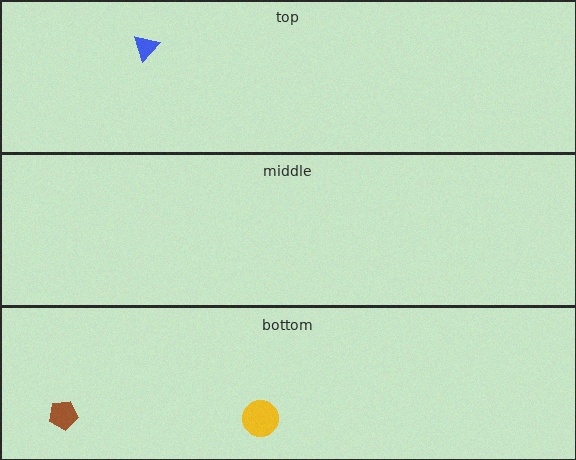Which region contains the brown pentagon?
The bottom region.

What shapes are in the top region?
The blue triangle.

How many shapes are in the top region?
1.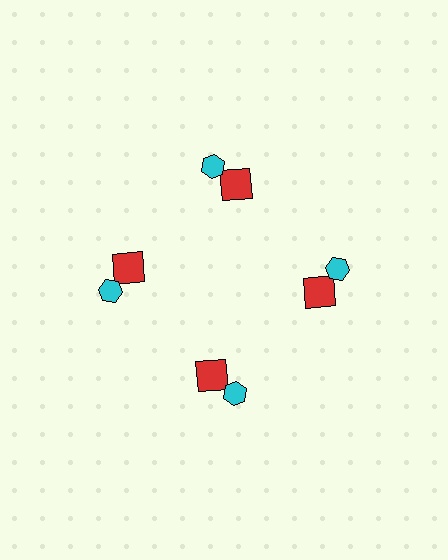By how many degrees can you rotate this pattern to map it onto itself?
The pattern maps onto itself every 90 degrees of rotation.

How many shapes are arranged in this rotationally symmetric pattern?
There are 8 shapes, arranged in 4 groups of 2.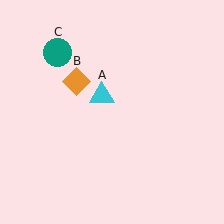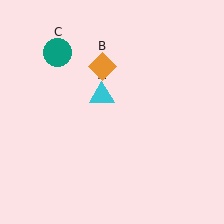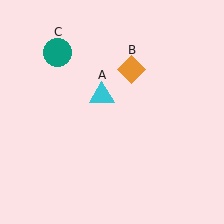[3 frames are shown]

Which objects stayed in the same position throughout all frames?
Cyan triangle (object A) and teal circle (object C) remained stationary.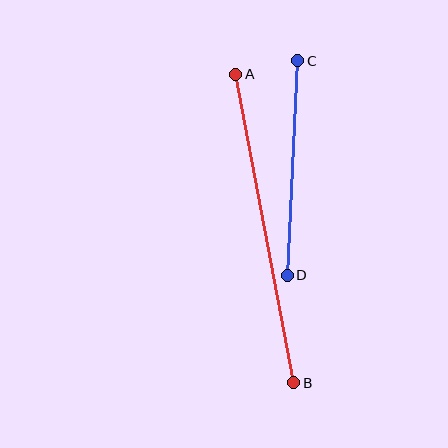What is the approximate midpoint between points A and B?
The midpoint is at approximately (265, 229) pixels.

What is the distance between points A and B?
The distance is approximately 314 pixels.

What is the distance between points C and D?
The distance is approximately 215 pixels.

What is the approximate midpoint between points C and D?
The midpoint is at approximately (292, 168) pixels.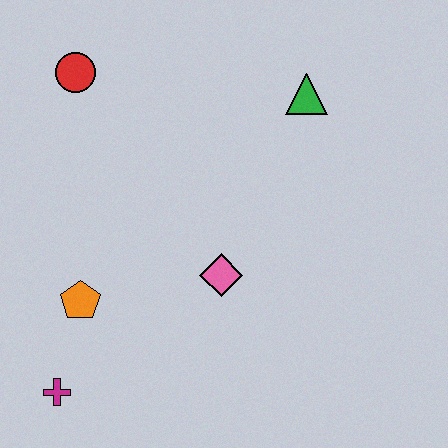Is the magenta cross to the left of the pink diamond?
Yes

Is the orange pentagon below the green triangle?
Yes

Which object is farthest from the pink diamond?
The red circle is farthest from the pink diamond.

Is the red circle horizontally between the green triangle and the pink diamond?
No